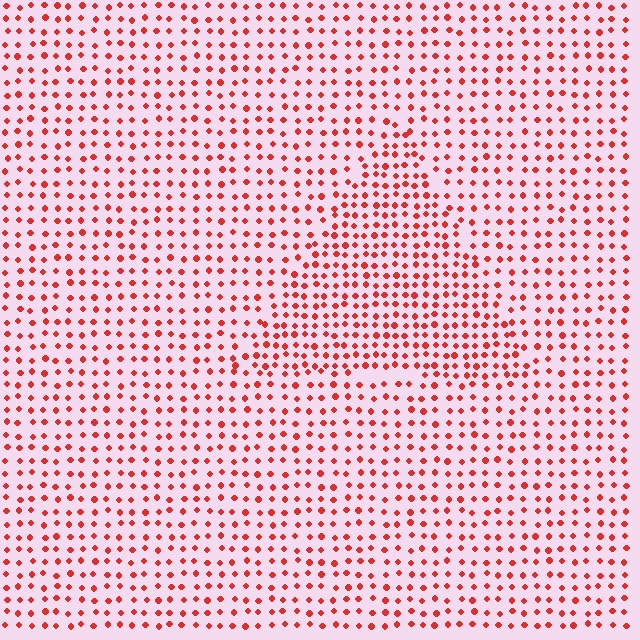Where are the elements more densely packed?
The elements are more densely packed inside the triangle boundary.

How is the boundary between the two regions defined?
The boundary is defined by a change in element density (approximately 1.6x ratio). All elements are the same color, size, and shape.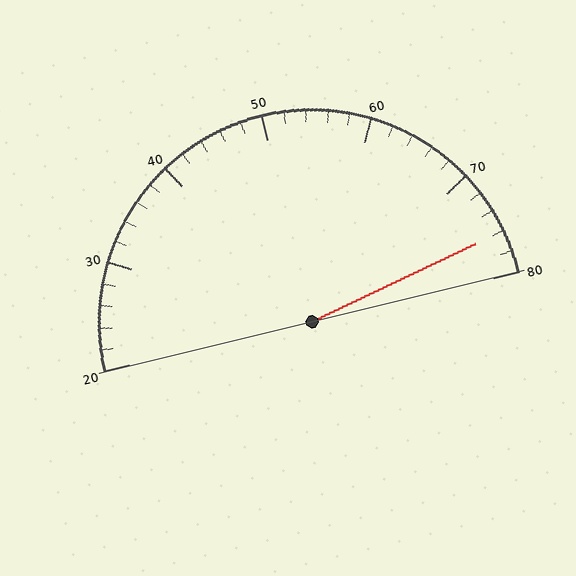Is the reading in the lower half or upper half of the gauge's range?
The reading is in the upper half of the range (20 to 80).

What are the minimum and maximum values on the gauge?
The gauge ranges from 20 to 80.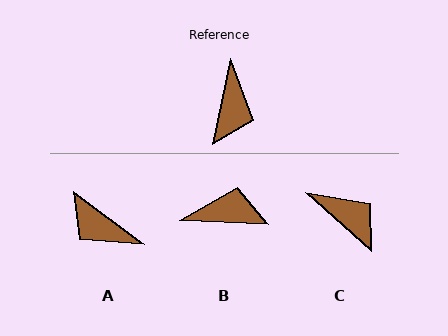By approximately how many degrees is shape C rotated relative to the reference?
Approximately 60 degrees counter-clockwise.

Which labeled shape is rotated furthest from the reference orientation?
A, about 115 degrees away.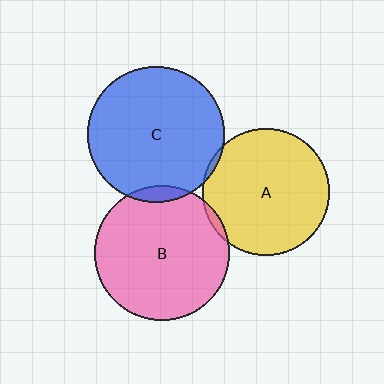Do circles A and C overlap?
Yes.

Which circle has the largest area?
Circle C (blue).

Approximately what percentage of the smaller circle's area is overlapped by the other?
Approximately 5%.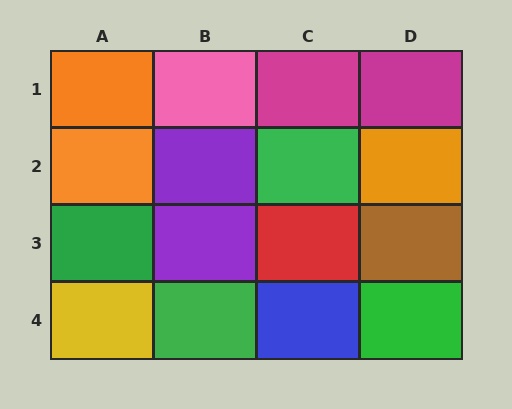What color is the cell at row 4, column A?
Yellow.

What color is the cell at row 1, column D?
Magenta.